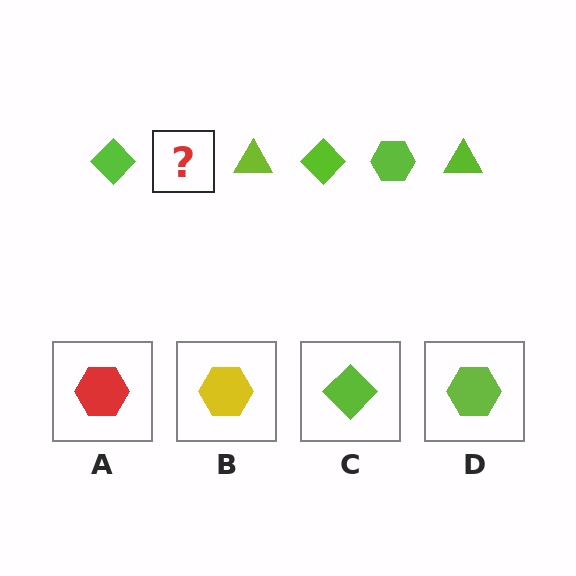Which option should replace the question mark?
Option D.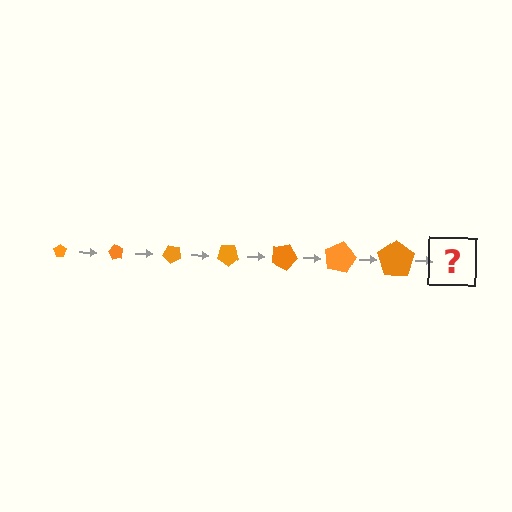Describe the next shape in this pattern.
It should be a pentagon, larger than the previous one and rotated 420 degrees from the start.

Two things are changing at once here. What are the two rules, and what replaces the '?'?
The two rules are that the pentagon grows larger each step and it rotates 60 degrees each step. The '?' should be a pentagon, larger than the previous one and rotated 420 degrees from the start.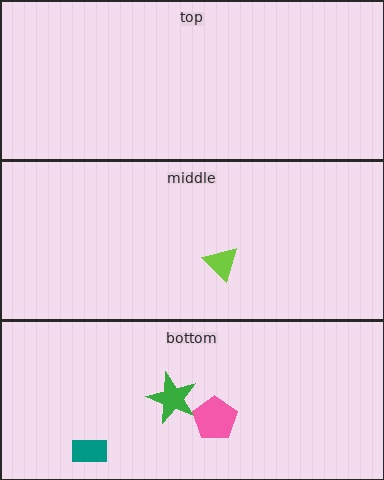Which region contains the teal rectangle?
The bottom region.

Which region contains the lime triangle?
The middle region.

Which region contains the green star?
The bottom region.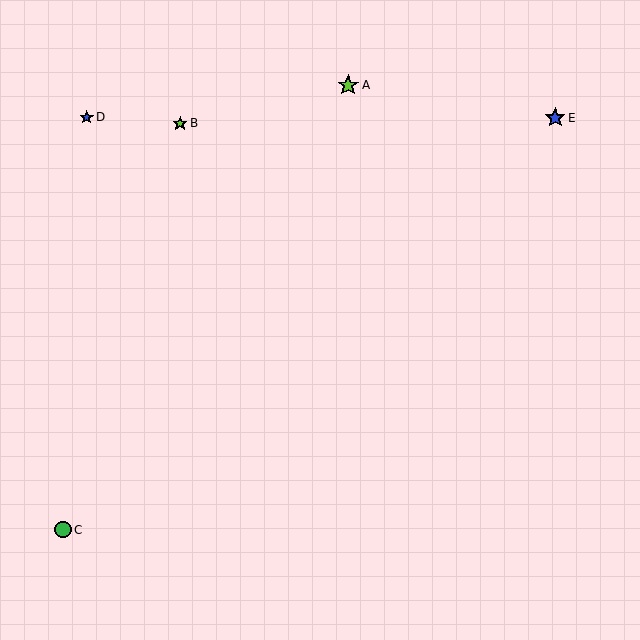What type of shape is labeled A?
Shape A is a lime star.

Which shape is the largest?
The lime star (labeled A) is the largest.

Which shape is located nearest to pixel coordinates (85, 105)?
The blue star (labeled D) at (87, 117) is nearest to that location.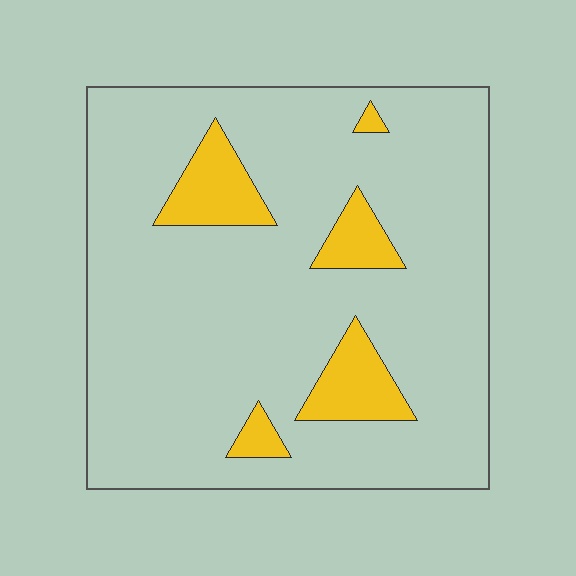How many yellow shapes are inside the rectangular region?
5.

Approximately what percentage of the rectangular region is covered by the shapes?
Approximately 10%.